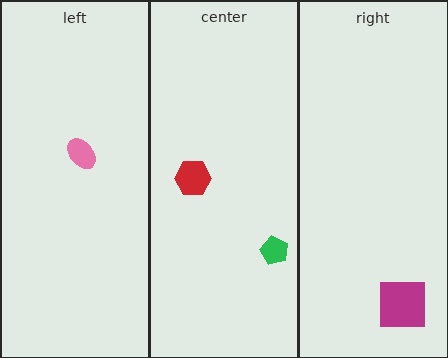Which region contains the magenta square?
The right region.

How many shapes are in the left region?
1.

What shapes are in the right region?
The magenta square.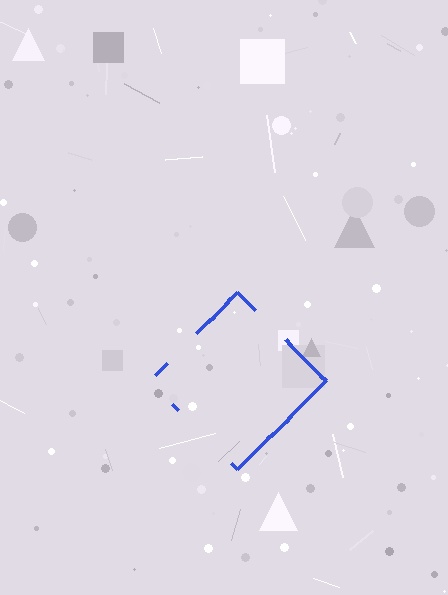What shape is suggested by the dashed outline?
The dashed outline suggests a diamond.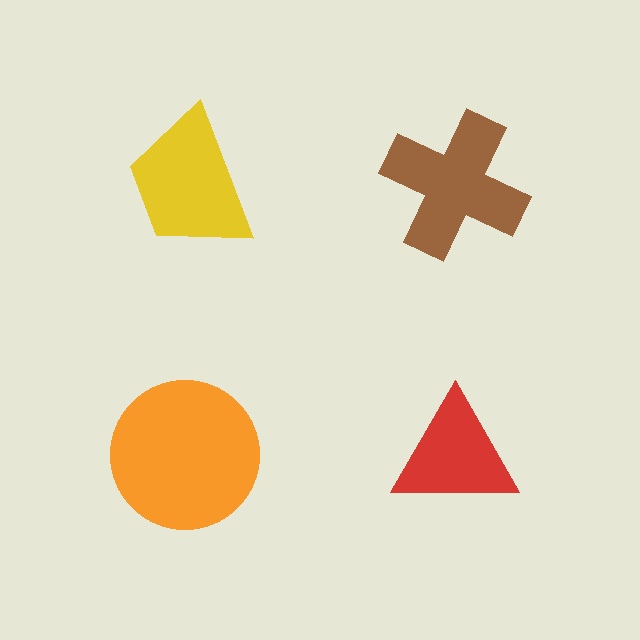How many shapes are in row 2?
2 shapes.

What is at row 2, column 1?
An orange circle.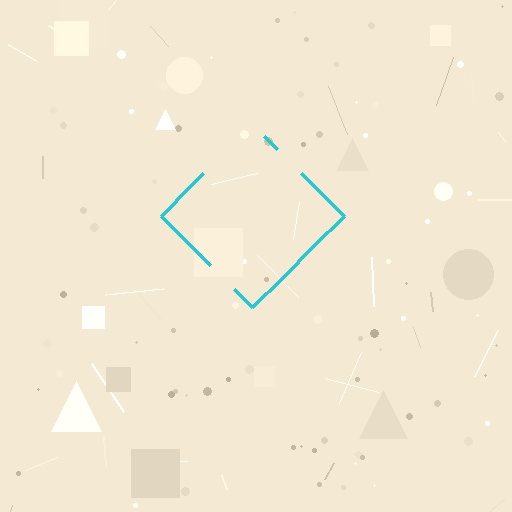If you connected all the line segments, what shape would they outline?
They would outline a diamond.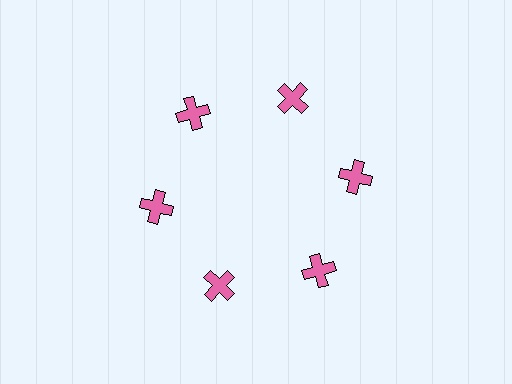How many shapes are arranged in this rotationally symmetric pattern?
There are 6 shapes, arranged in 6 groups of 1.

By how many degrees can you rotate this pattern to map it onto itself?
The pattern maps onto itself every 60 degrees of rotation.